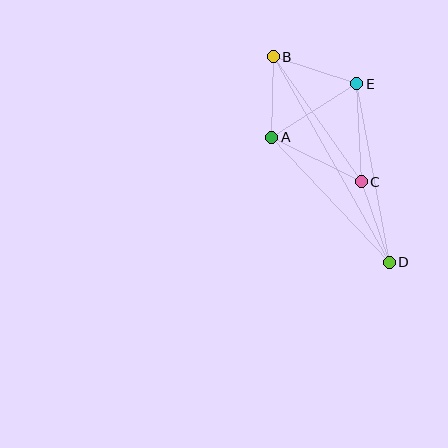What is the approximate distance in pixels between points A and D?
The distance between A and D is approximately 171 pixels.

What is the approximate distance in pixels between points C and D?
The distance between C and D is approximately 85 pixels.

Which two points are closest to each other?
Points A and B are closest to each other.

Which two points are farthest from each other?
Points B and D are farthest from each other.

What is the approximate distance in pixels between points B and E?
The distance between B and E is approximately 88 pixels.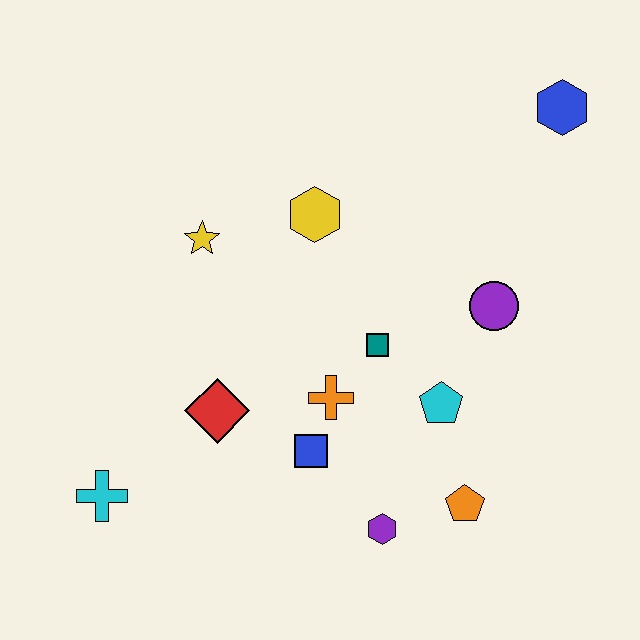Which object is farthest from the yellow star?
The blue hexagon is farthest from the yellow star.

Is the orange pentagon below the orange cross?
Yes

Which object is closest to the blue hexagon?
The purple circle is closest to the blue hexagon.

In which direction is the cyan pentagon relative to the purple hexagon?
The cyan pentagon is above the purple hexagon.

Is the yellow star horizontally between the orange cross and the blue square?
No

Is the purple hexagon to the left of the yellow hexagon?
No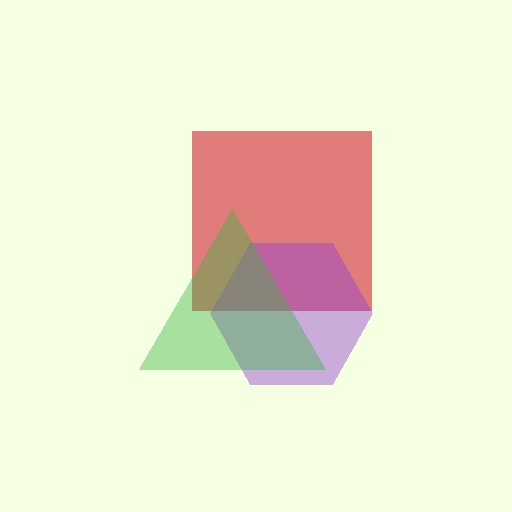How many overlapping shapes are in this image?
There are 3 overlapping shapes in the image.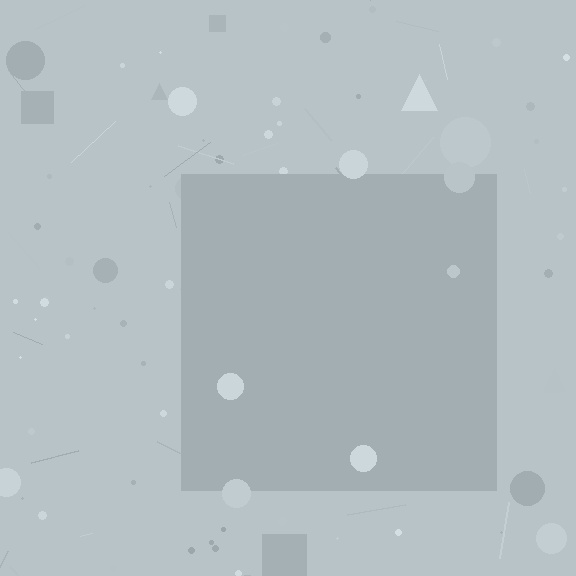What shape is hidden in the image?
A square is hidden in the image.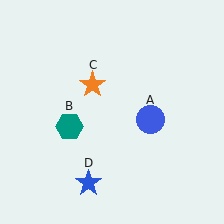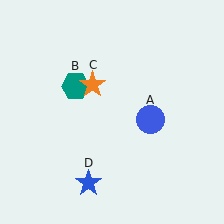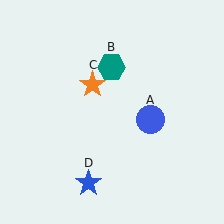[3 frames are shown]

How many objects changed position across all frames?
1 object changed position: teal hexagon (object B).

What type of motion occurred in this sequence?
The teal hexagon (object B) rotated clockwise around the center of the scene.